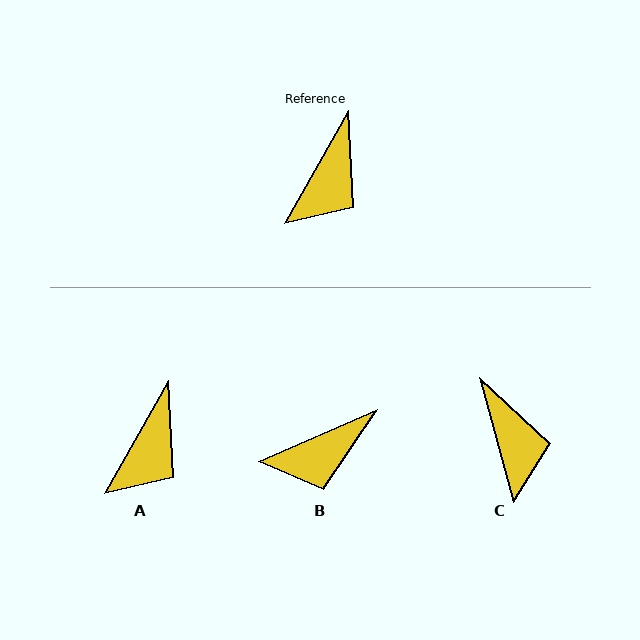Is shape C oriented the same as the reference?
No, it is off by about 44 degrees.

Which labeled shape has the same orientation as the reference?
A.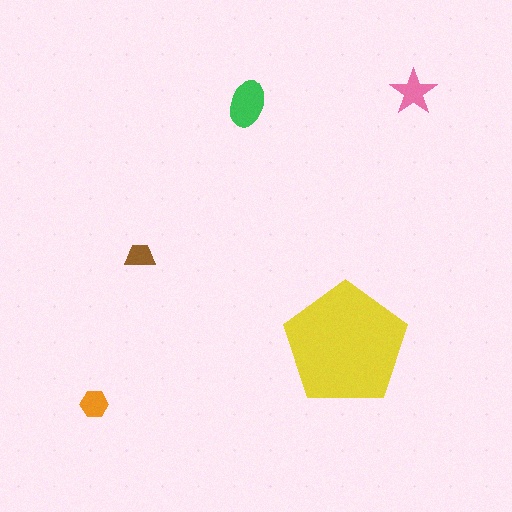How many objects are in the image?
There are 5 objects in the image.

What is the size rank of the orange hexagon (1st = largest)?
4th.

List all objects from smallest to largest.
The brown trapezoid, the orange hexagon, the pink star, the green ellipse, the yellow pentagon.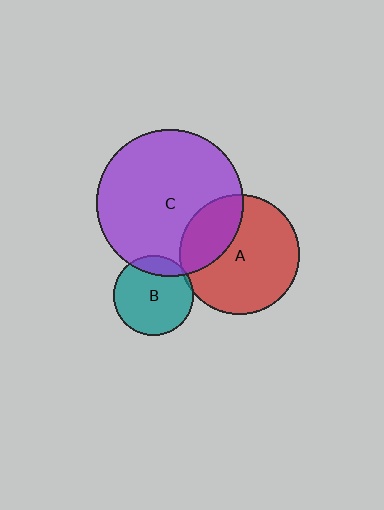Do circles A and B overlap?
Yes.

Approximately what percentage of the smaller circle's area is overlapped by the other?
Approximately 5%.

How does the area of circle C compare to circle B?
Approximately 3.4 times.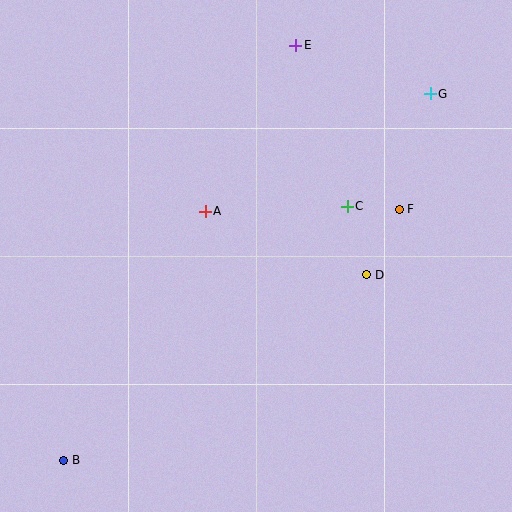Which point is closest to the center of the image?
Point A at (205, 211) is closest to the center.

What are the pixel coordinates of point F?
Point F is at (399, 209).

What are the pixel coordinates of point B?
Point B is at (64, 460).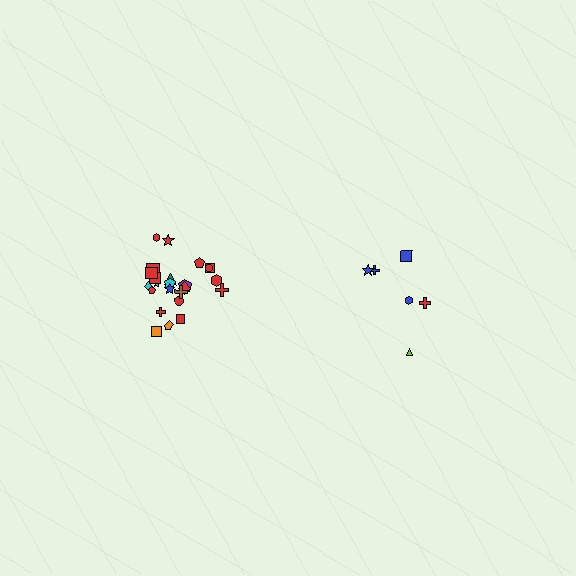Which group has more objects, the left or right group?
The left group.